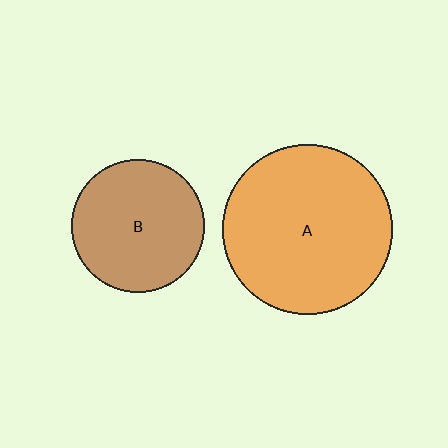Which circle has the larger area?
Circle A (orange).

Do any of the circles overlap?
No, none of the circles overlap.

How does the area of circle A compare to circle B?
Approximately 1.6 times.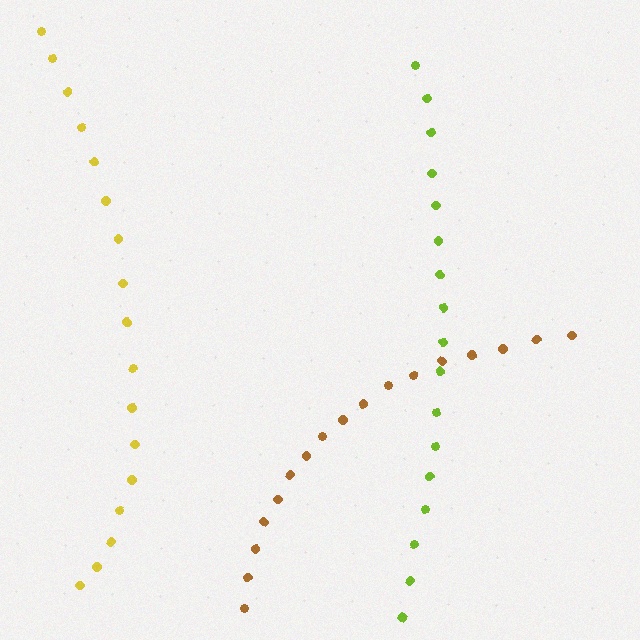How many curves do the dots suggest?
There are 3 distinct paths.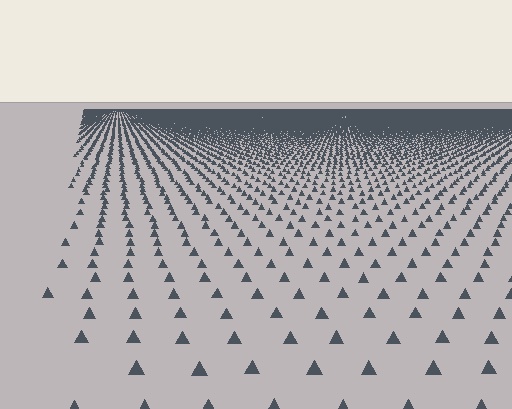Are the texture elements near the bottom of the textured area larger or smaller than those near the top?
Larger. Near the bottom, elements are closer to the viewer and appear at a bigger on-screen size.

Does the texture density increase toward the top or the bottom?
Density increases toward the top.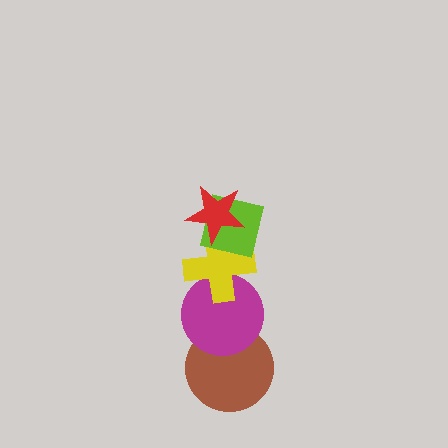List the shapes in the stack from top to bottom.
From top to bottom: the red star, the lime square, the yellow cross, the magenta circle, the brown circle.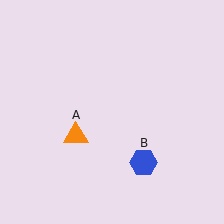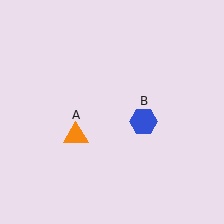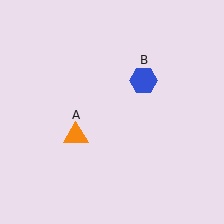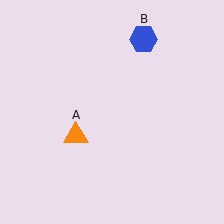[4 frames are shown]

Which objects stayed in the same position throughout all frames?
Orange triangle (object A) remained stationary.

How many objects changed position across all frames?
1 object changed position: blue hexagon (object B).